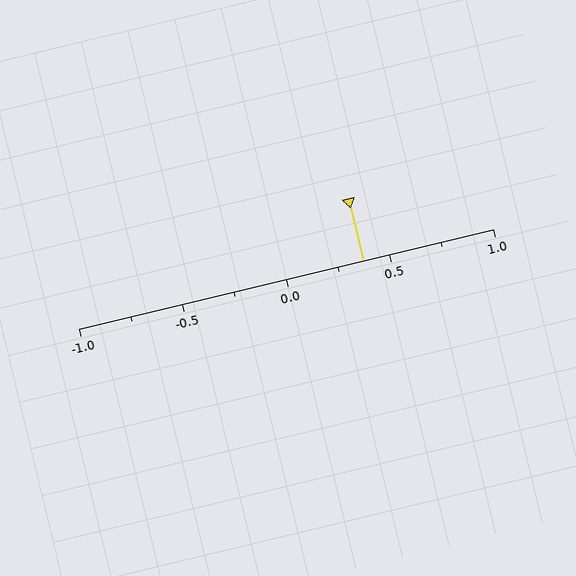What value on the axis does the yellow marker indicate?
The marker indicates approximately 0.38.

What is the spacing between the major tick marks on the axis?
The major ticks are spaced 0.5 apart.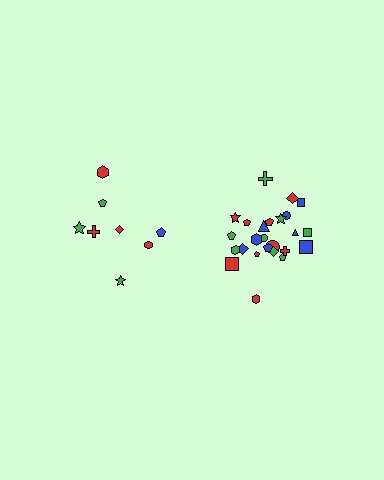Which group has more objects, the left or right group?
The right group.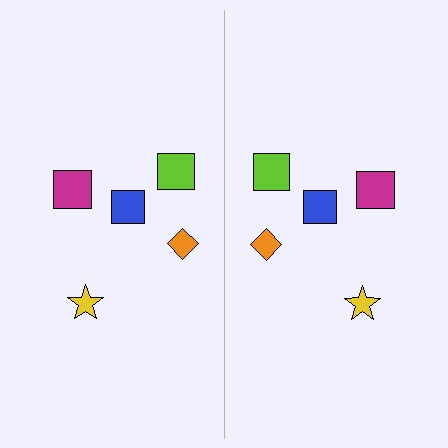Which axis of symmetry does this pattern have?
The pattern has a vertical axis of symmetry running through the center of the image.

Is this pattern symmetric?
Yes, this pattern has bilateral (reflection) symmetry.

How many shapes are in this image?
There are 10 shapes in this image.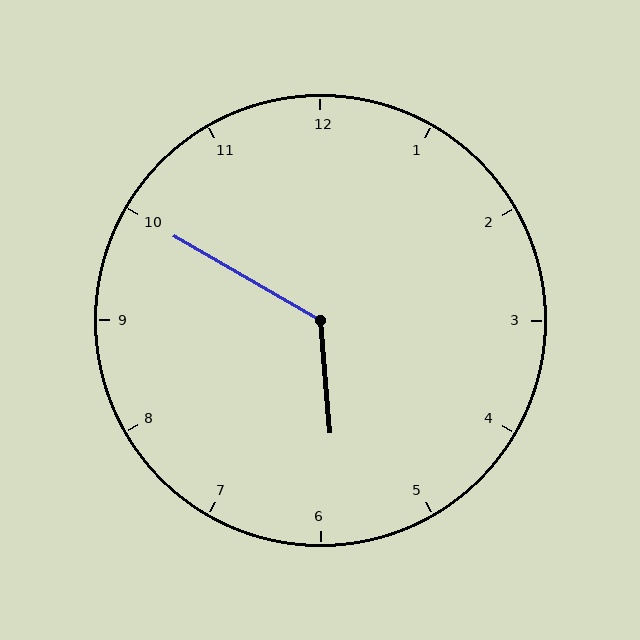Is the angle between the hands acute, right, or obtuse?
It is obtuse.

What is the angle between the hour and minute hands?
Approximately 125 degrees.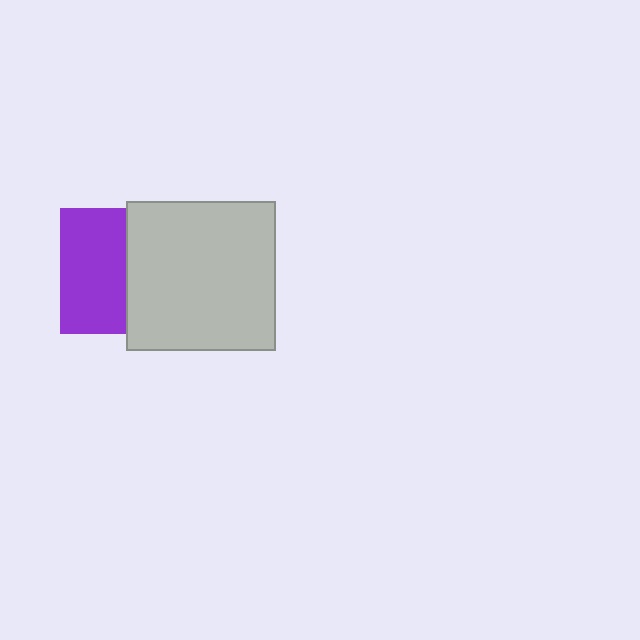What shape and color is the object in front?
The object in front is a light gray square.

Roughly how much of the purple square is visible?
About half of it is visible (roughly 52%).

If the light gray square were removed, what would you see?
You would see the complete purple square.